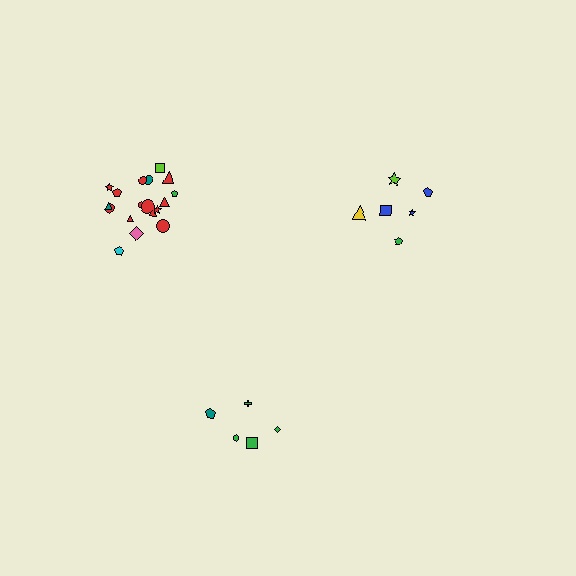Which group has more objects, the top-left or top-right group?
The top-left group.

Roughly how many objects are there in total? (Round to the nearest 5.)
Roughly 30 objects in total.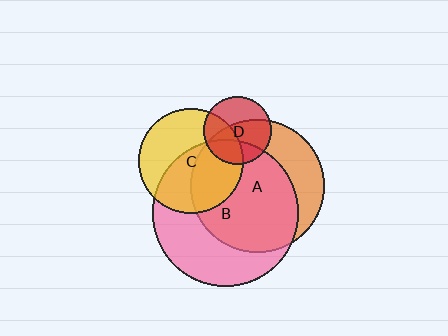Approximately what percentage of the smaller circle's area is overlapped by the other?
Approximately 35%.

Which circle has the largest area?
Circle B (pink).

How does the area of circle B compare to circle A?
Approximately 1.2 times.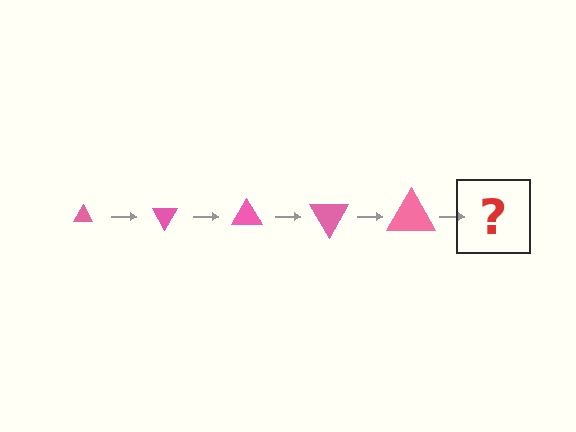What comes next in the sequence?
The next element should be a triangle, larger than the previous one and rotated 300 degrees from the start.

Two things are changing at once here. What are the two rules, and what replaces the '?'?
The two rules are that the triangle grows larger each step and it rotates 60 degrees each step. The '?' should be a triangle, larger than the previous one and rotated 300 degrees from the start.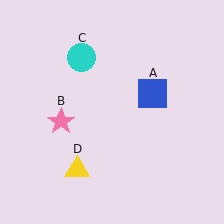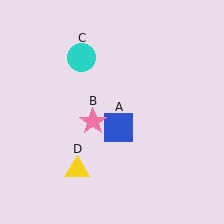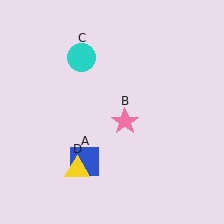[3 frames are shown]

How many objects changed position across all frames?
2 objects changed position: blue square (object A), pink star (object B).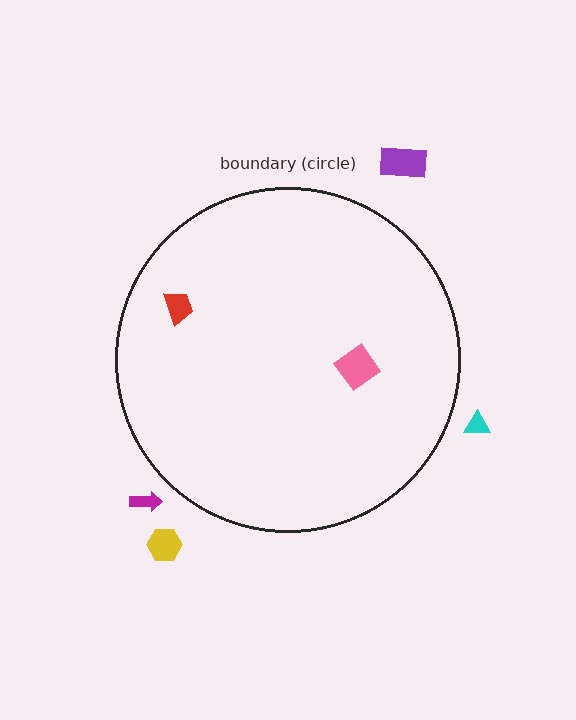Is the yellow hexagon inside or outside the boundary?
Outside.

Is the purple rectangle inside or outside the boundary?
Outside.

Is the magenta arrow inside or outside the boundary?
Outside.